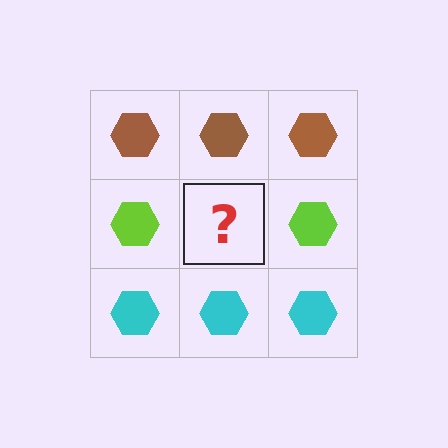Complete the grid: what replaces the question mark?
The question mark should be replaced with a lime hexagon.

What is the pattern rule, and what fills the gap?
The rule is that each row has a consistent color. The gap should be filled with a lime hexagon.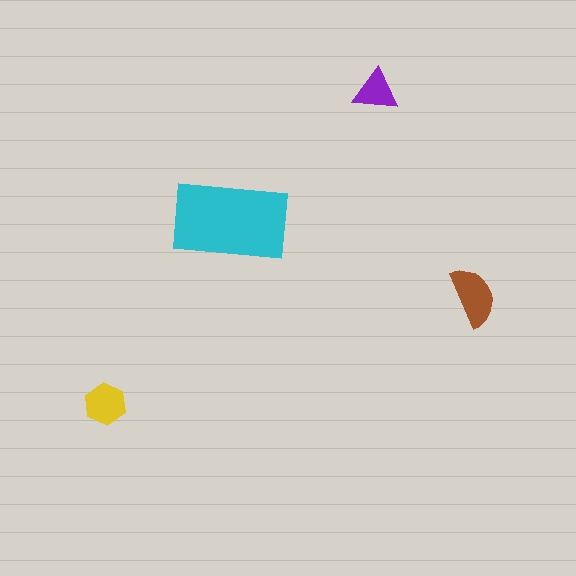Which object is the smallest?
The purple triangle.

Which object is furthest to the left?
The yellow hexagon is leftmost.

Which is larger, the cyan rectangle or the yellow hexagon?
The cyan rectangle.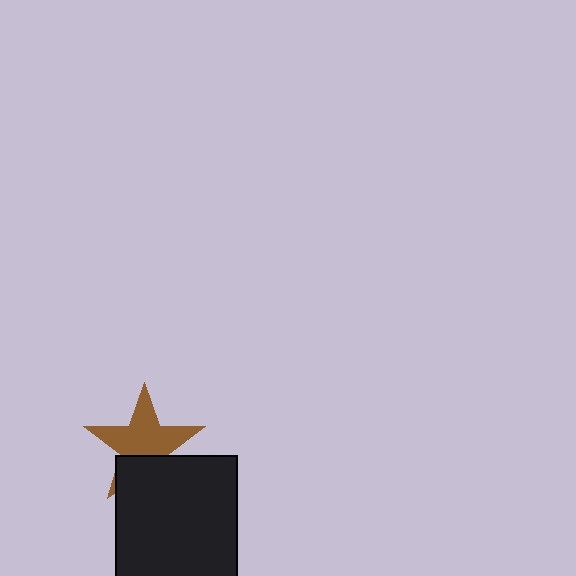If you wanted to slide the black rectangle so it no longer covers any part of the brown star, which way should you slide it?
Slide it down — that is the most direct way to separate the two shapes.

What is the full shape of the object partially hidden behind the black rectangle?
The partially hidden object is a brown star.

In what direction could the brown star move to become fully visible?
The brown star could move up. That would shift it out from behind the black rectangle entirely.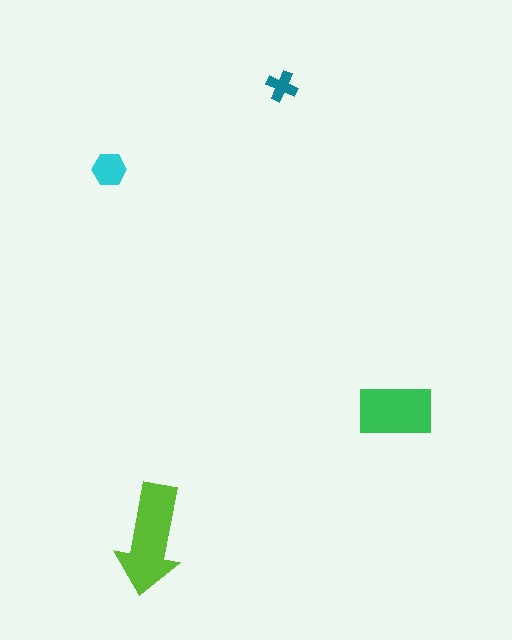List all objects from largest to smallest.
The lime arrow, the green rectangle, the cyan hexagon, the teal cross.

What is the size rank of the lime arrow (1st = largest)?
1st.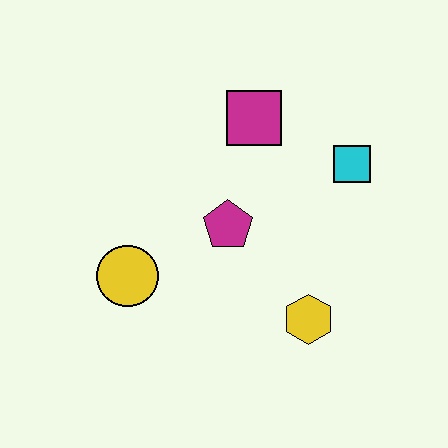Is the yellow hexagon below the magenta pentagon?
Yes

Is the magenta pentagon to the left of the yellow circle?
No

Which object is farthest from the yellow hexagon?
The magenta square is farthest from the yellow hexagon.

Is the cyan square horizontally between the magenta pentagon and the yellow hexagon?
No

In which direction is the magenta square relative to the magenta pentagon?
The magenta square is above the magenta pentagon.